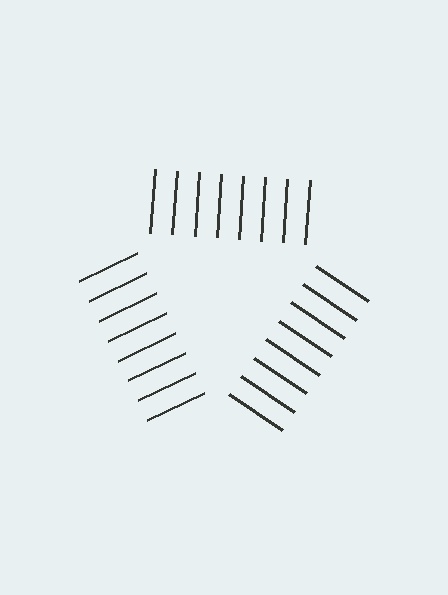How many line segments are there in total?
24 — 8 along each of the 3 edges.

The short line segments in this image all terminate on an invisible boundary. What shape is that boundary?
An illusory triangle — the line segments terminate on its edges but no continuous stroke is drawn.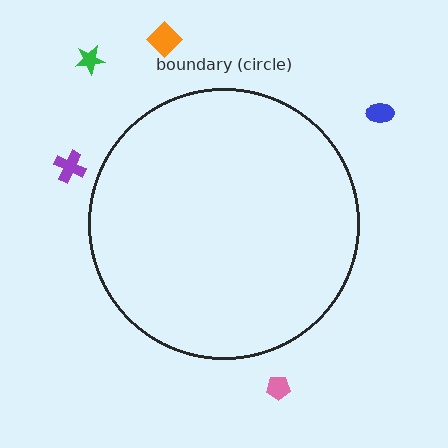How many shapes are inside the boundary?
0 inside, 5 outside.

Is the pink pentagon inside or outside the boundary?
Outside.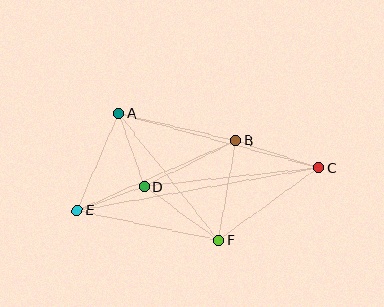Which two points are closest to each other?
Points D and E are closest to each other.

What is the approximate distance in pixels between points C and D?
The distance between C and D is approximately 175 pixels.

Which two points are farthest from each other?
Points C and E are farthest from each other.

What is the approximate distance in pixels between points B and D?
The distance between B and D is approximately 103 pixels.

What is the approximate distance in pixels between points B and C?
The distance between B and C is approximately 86 pixels.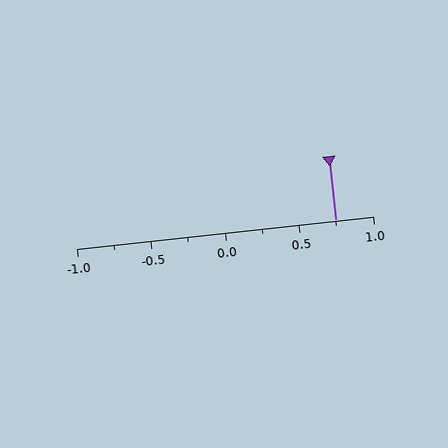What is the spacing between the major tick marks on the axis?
The major ticks are spaced 0.5 apart.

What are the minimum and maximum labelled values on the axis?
The axis runs from -1.0 to 1.0.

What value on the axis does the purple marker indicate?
The marker indicates approximately 0.75.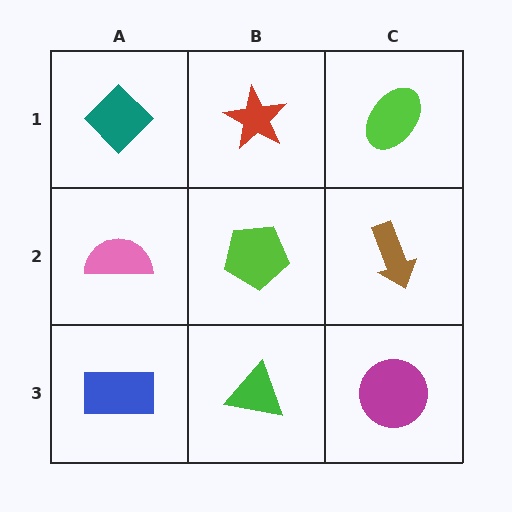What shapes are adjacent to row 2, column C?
A lime ellipse (row 1, column C), a magenta circle (row 3, column C), a lime pentagon (row 2, column B).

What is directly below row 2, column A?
A blue rectangle.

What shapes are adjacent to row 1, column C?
A brown arrow (row 2, column C), a red star (row 1, column B).